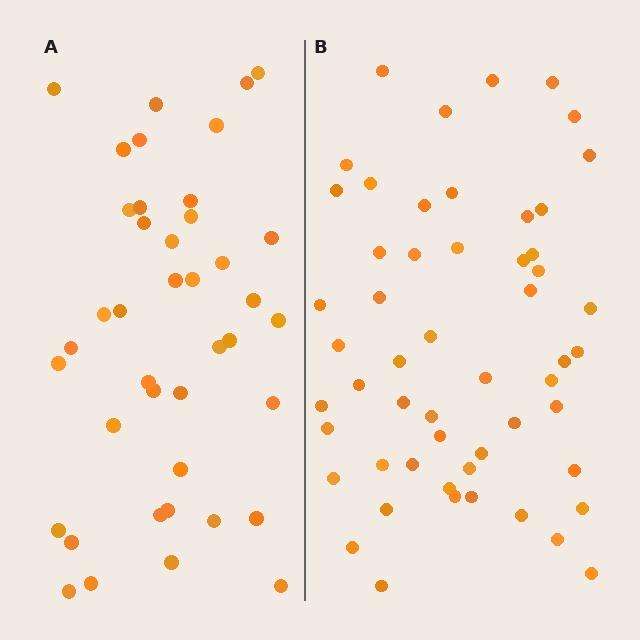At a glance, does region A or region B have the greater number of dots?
Region B (the right region) has more dots.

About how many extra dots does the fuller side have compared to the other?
Region B has approximately 15 more dots than region A.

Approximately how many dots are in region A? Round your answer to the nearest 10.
About 40 dots. (The exact count is 41, which rounds to 40.)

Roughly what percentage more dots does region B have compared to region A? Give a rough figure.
About 30% more.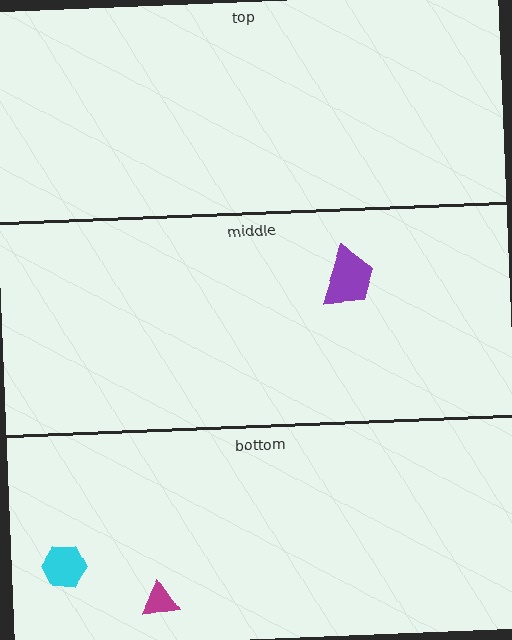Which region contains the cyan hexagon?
The bottom region.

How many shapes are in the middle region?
1.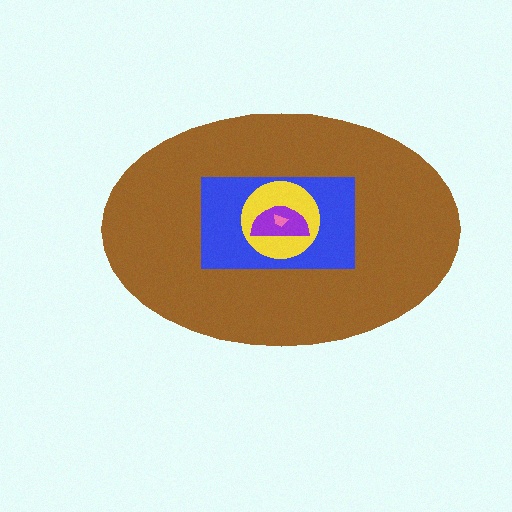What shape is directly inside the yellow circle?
The purple semicircle.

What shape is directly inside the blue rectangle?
The yellow circle.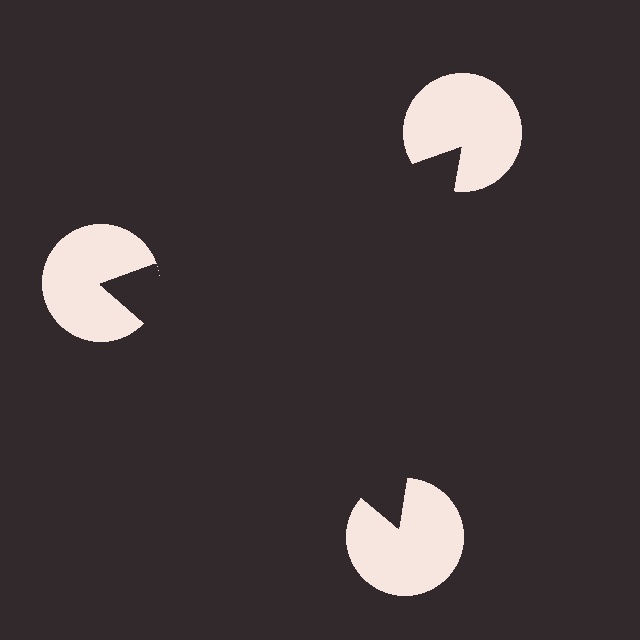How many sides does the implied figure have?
3 sides.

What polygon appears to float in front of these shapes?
An illusory triangle — its edges are inferred from the aligned wedge cuts in the pac-man discs, not physically drawn.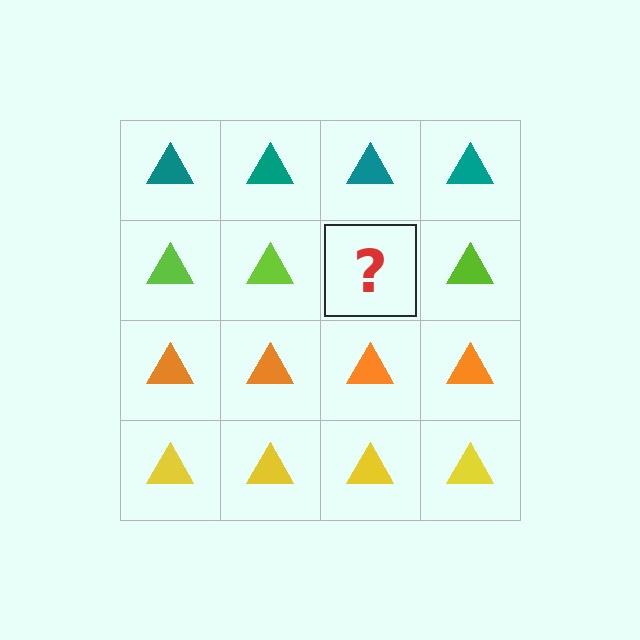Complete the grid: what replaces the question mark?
The question mark should be replaced with a lime triangle.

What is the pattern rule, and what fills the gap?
The rule is that each row has a consistent color. The gap should be filled with a lime triangle.